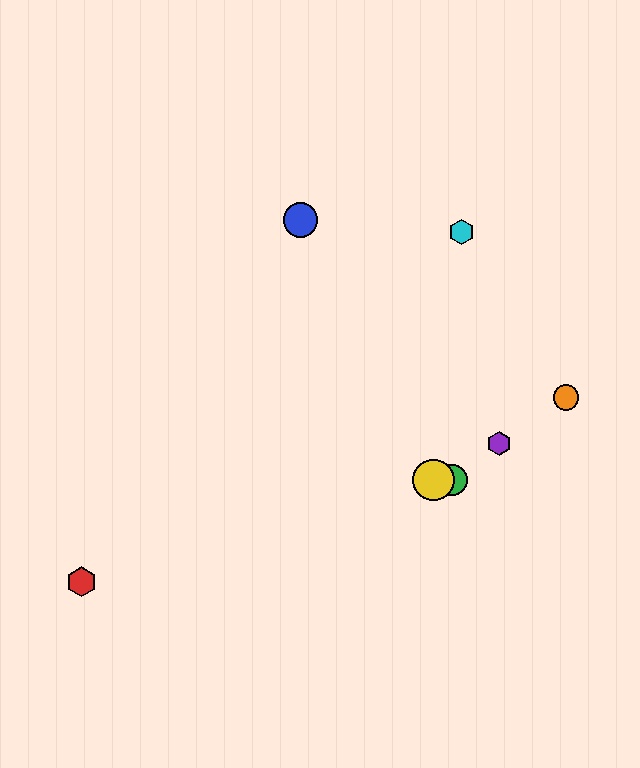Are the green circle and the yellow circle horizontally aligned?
Yes, both are at y≈480.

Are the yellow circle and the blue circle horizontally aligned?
No, the yellow circle is at y≈480 and the blue circle is at y≈220.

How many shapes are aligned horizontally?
2 shapes (the green circle, the yellow circle) are aligned horizontally.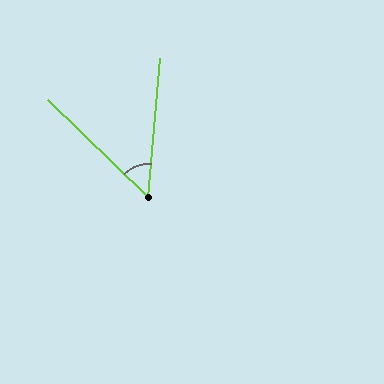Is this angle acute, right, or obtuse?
It is acute.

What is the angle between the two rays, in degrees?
Approximately 51 degrees.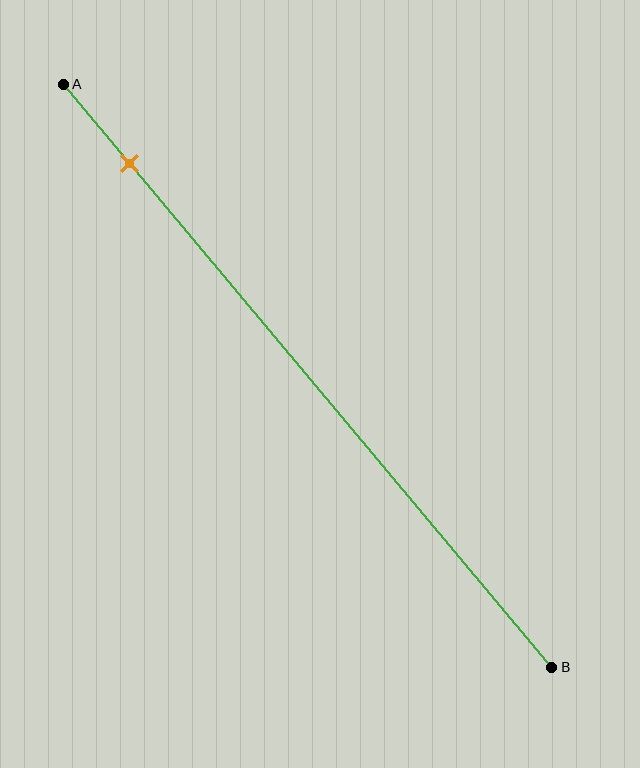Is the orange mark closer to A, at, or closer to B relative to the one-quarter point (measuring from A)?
The orange mark is closer to point A than the one-quarter point of segment AB.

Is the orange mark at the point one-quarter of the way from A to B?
No, the mark is at about 15% from A, not at the 25% one-quarter point.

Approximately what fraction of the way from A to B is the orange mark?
The orange mark is approximately 15% of the way from A to B.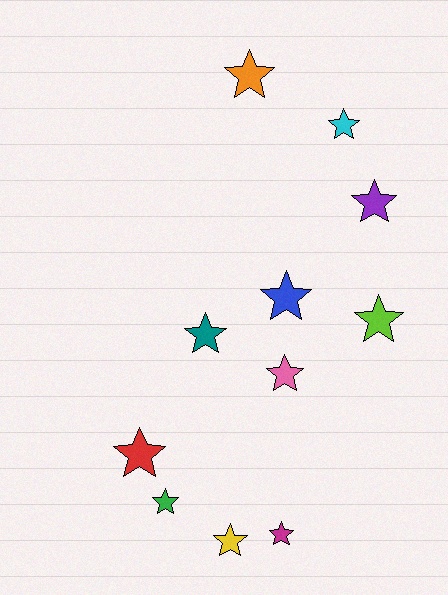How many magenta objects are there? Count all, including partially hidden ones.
There is 1 magenta object.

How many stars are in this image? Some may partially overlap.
There are 11 stars.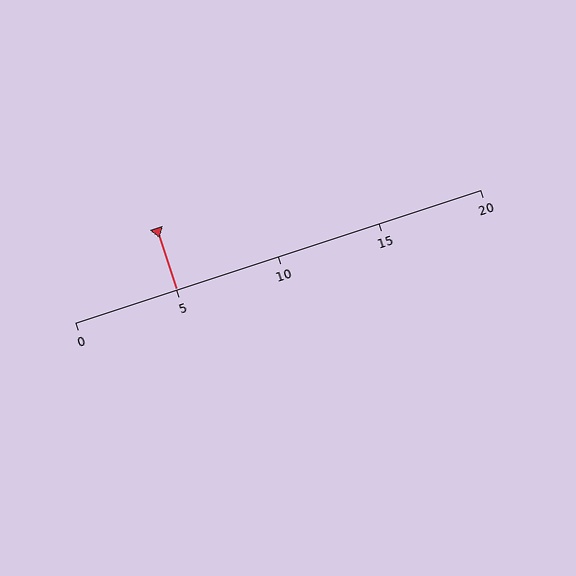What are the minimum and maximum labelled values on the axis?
The axis runs from 0 to 20.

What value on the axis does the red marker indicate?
The marker indicates approximately 5.